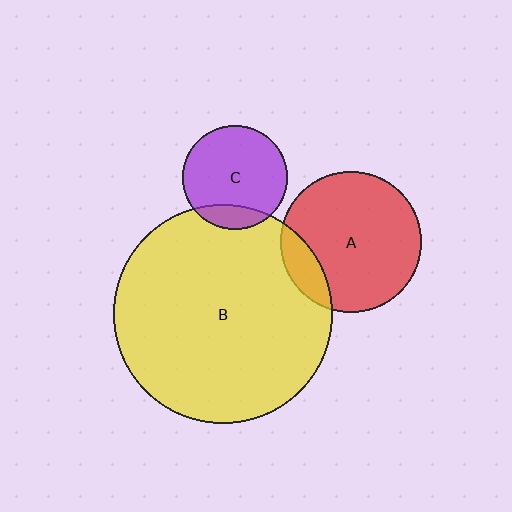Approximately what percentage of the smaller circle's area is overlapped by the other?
Approximately 15%.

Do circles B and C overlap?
Yes.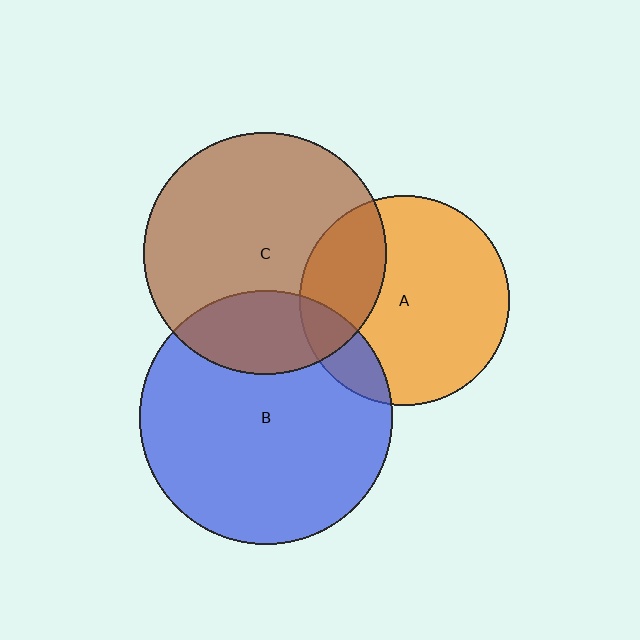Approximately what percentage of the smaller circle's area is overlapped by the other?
Approximately 25%.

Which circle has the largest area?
Circle B (blue).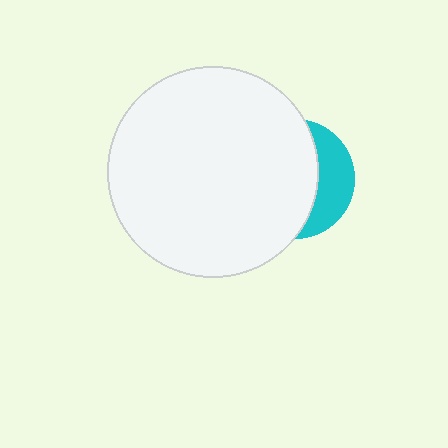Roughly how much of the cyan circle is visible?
A small part of it is visible (roughly 31%).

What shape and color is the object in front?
The object in front is a white circle.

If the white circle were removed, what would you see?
You would see the complete cyan circle.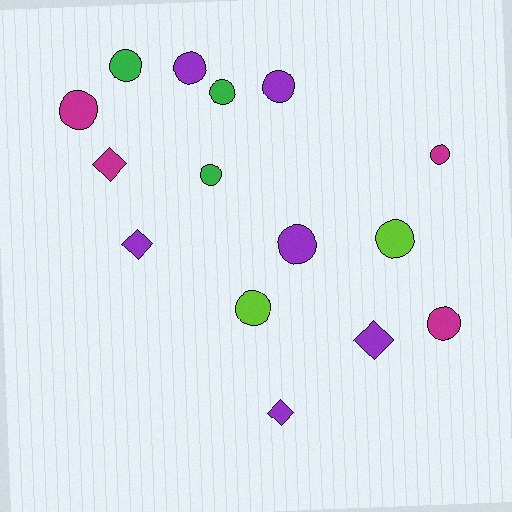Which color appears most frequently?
Purple, with 6 objects.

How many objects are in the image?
There are 15 objects.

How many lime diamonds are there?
There are no lime diamonds.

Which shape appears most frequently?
Circle, with 11 objects.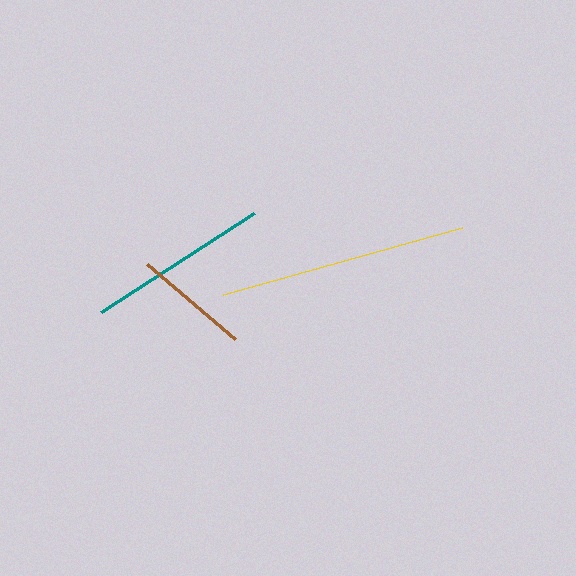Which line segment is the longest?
The yellow line is the longest at approximately 248 pixels.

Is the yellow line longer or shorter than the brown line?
The yellow line is longer than the brown line.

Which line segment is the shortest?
The brown line is the shortest at approximately 116 pixels.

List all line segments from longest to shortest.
From longest to shortest: yellow, teal, brown.